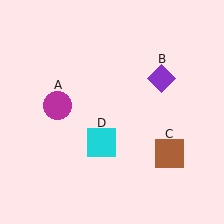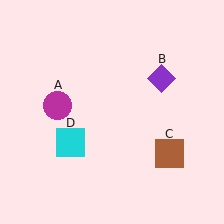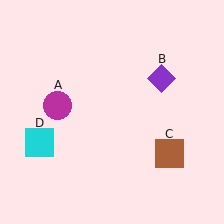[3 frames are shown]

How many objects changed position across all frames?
1 object changed position: cyan square (object D).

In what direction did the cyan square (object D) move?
The cyan square (object D) moved left.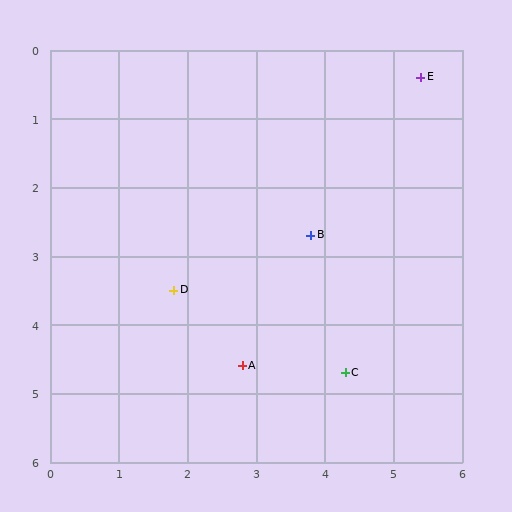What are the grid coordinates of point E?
Point E is at approximately (5.4, 0.4).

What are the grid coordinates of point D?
Point D is at approximately (1.8, 3.5).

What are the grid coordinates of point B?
Point B is at approximately (3.8, 2.7).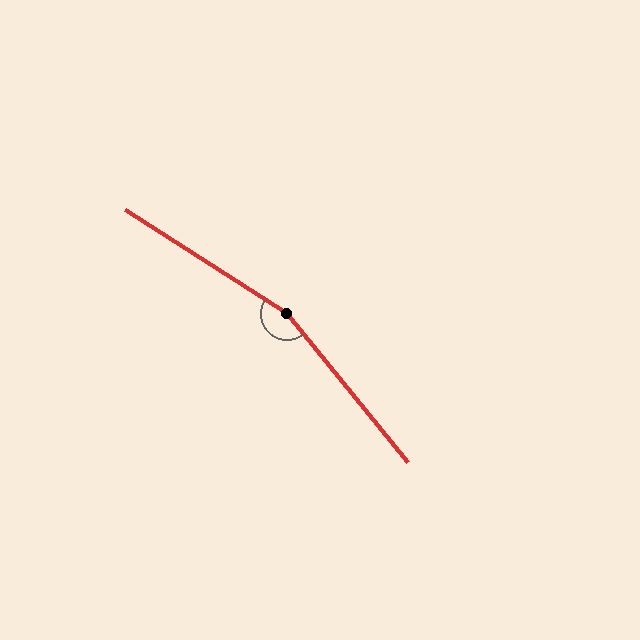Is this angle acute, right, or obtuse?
It is obtuse.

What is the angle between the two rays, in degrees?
Approximately 162 degrees.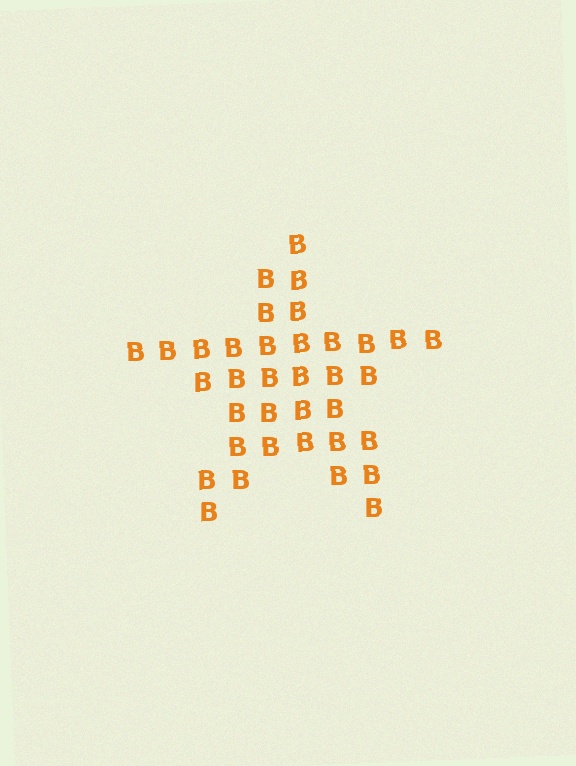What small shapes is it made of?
It is made of small letter B's.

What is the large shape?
The large shape is a star.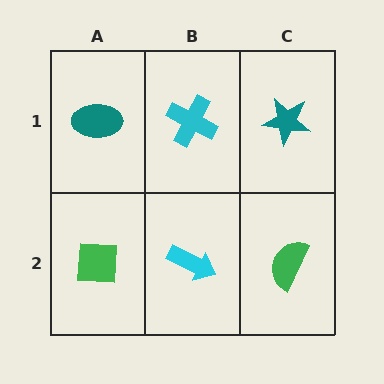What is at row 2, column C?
A green semicircle.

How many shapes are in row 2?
3 shapes.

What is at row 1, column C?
A teal star.